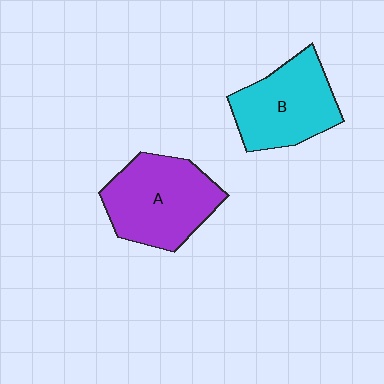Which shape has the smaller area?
Shape B (cyan).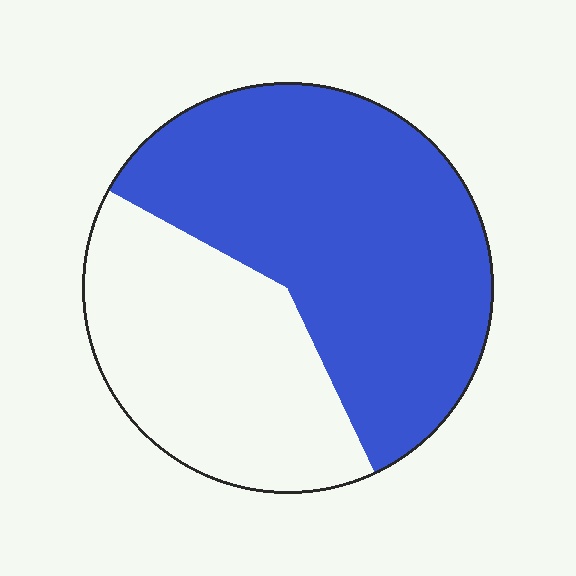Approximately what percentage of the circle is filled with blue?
Approximately 60%.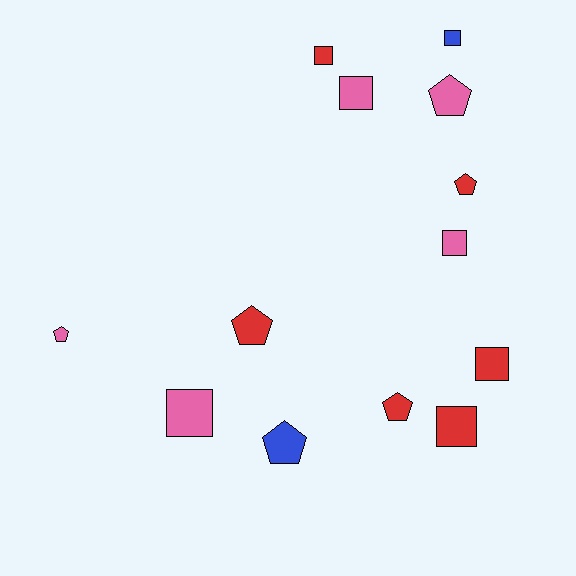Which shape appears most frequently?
Square, with 7 objects.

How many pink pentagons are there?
There are 2 pink pentagons.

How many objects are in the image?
There are 13 objects.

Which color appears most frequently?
Red, with 6 objects.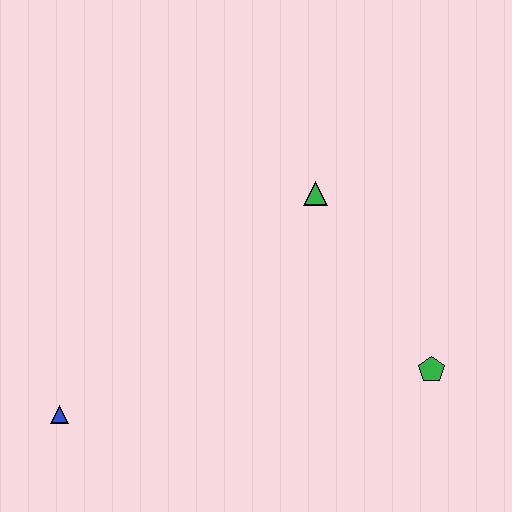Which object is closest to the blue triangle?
The green triangle is closest to the blue triangle.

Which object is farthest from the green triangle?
The blue triangle is farthest from the green triangle.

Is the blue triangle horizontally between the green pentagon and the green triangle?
No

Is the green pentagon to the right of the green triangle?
Yes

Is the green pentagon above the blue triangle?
Yes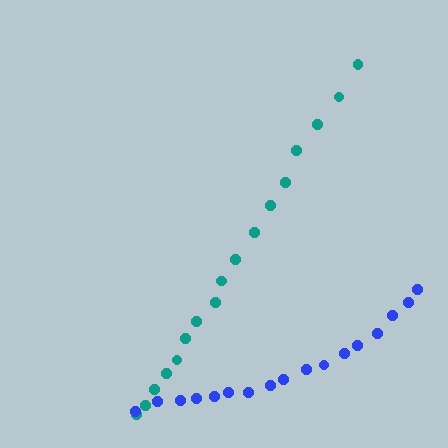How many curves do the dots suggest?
There are 2 distinct paths.